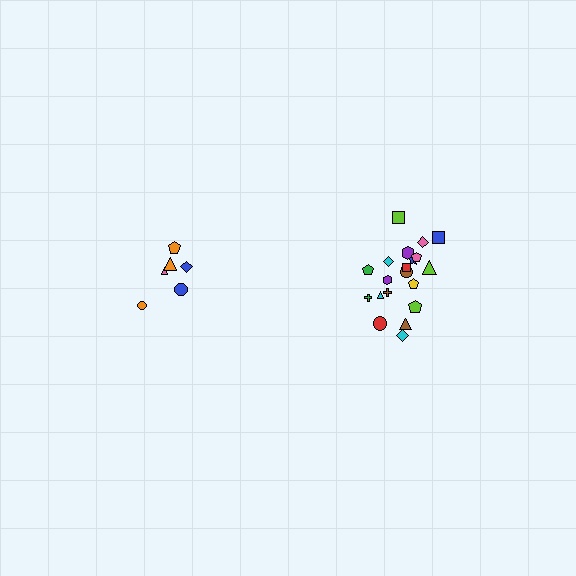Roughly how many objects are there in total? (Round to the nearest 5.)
Roughly 30 objects in total.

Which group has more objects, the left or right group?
The right group.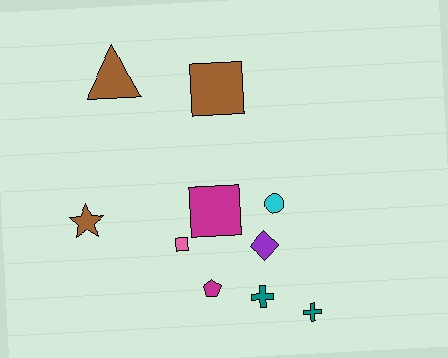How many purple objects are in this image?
There is 1 purple object.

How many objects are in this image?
There are 10 objects.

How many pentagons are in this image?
There is 1 pentagon.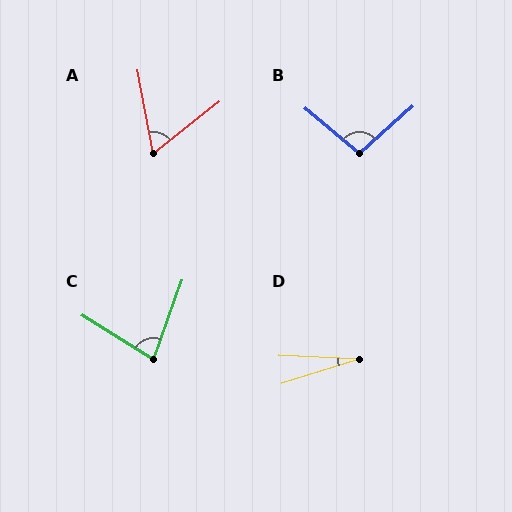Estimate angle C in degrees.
Approximately 78 degrees.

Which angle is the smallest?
D, at approximately 20 degrees.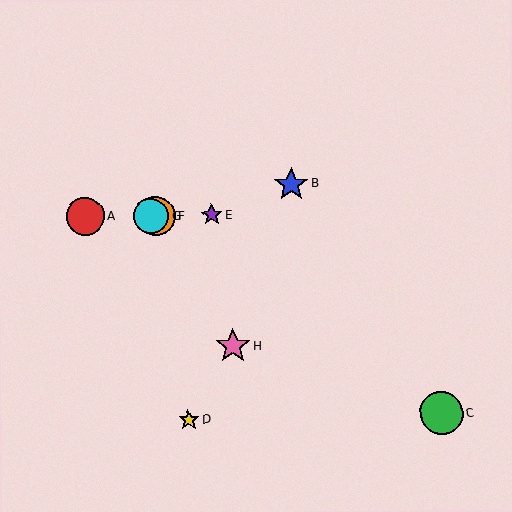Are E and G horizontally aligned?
Yes, both are at y≈215.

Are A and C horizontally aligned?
No, A is at y≈216 and C is at y≈413.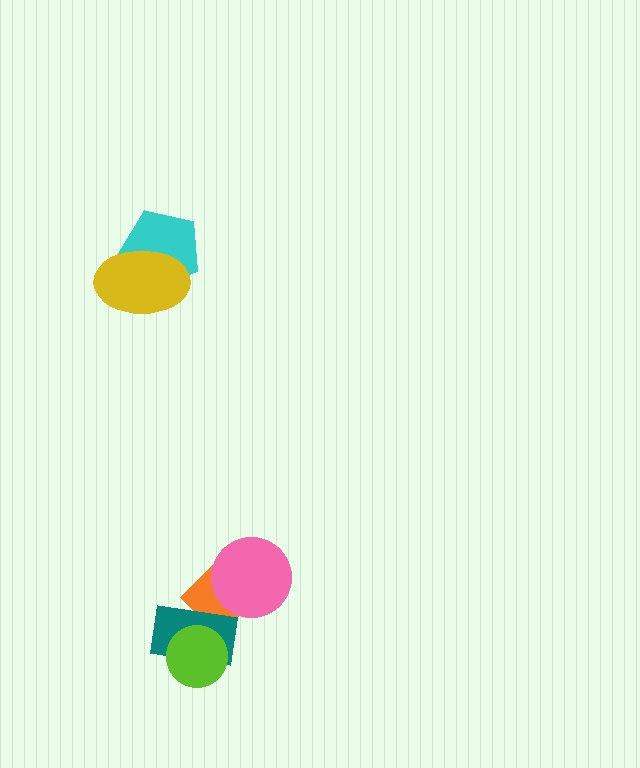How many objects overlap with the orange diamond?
3 objects overlap with the orange diamond.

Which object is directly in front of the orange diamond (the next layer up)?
The teal rectangle is directly in front of the orange diamond.